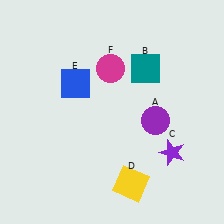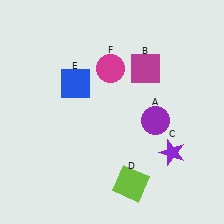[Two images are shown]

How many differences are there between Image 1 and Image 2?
There are 2 differences between the two images.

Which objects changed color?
B changed from teal to magenta. D changed from yellow to lime.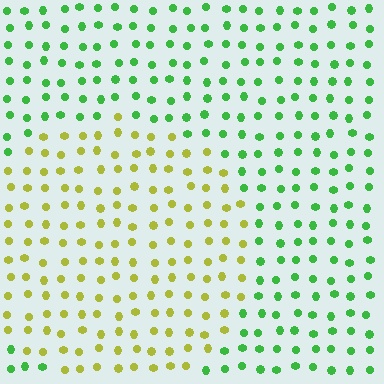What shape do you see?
I see a circle.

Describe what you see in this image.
The image is filled with small green elements in a uniform arrangement. A circle-shaped region is visible where the elements are tinted to a slightly different hue, forming a subtle color boundary.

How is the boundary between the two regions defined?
The boundary is defined purely by a slight shift in hue (about 57 degrees). Spacing, size, and orientation are identical on both sides.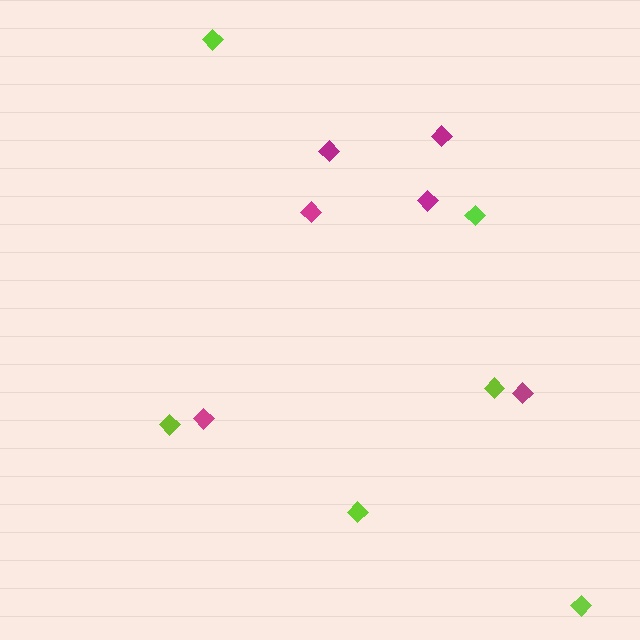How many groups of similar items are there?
There are 2 groups: one group of lime diamonds (6) and one group of magenta diamonds (6).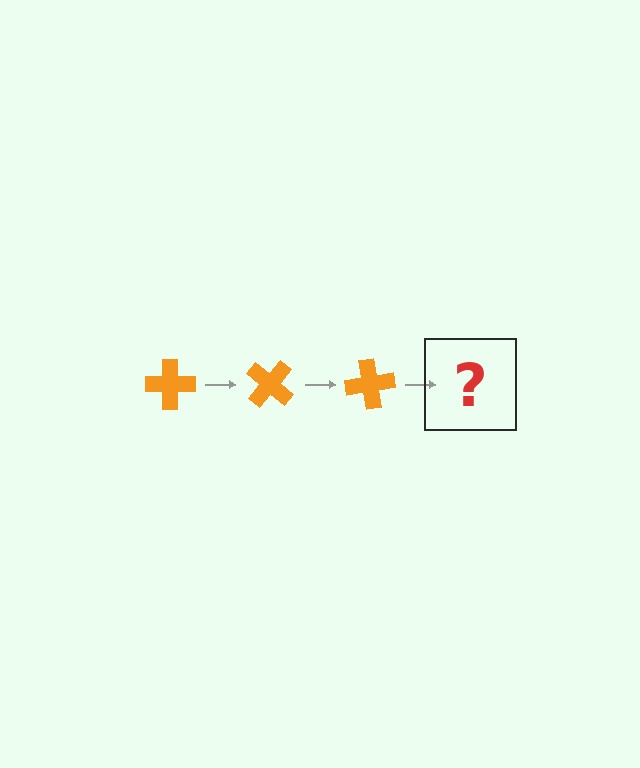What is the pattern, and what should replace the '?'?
The pattern is that the cross rotates 40 degrees each step. The '?' should be an orange cross rotated 120 degrees.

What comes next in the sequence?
The next element should be an orange cross rotated 120 degrees.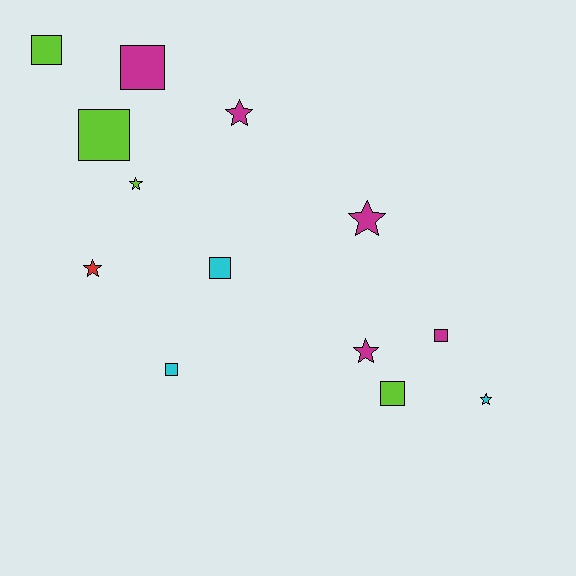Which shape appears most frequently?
Square, with 7 objects.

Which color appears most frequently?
Magenta, with 5 objects.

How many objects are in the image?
There are 13 objects.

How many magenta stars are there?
There are 3 magenta stars.